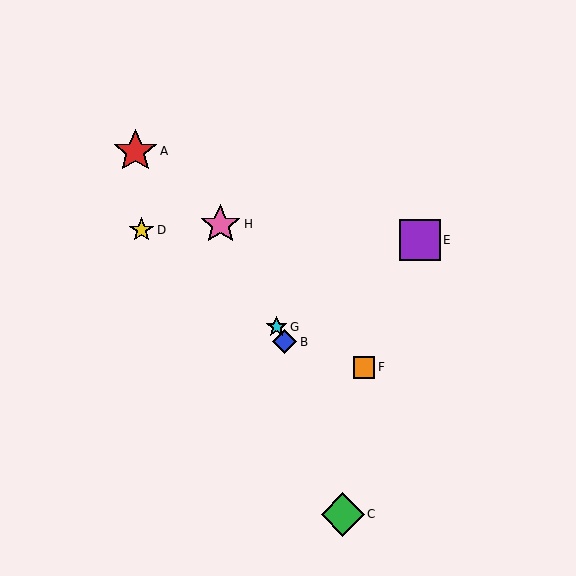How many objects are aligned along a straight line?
3 objects (B, G, H) are aligned along a straight line.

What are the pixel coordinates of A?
Object A is at (135, 151).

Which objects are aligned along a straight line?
Objects B, G, H are aligned along a straight line.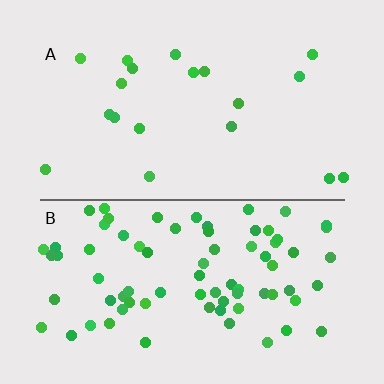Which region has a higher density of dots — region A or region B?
B (the bottom).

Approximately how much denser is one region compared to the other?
Approximately 4.0× — region B over region A.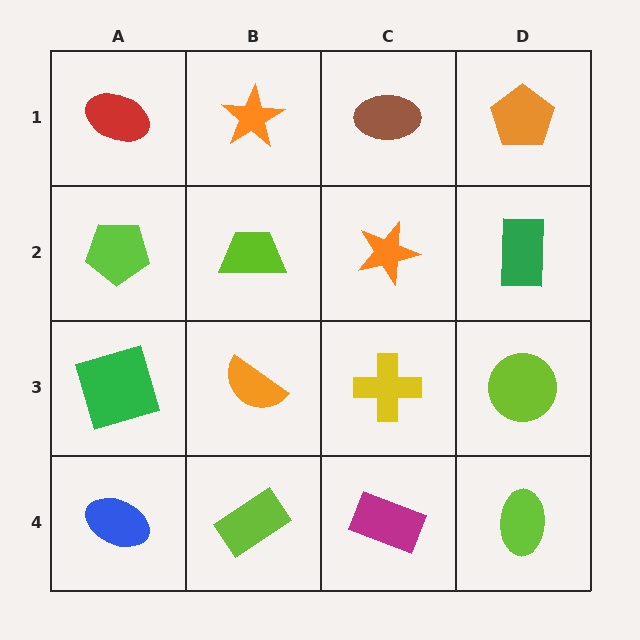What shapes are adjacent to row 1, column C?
An orange star (row 2, column C), an orange star (row 1, column B), an orange pentagon (row 1, column D).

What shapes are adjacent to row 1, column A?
A lime pentagon (row 2, column A), an orange star (row 1, column B).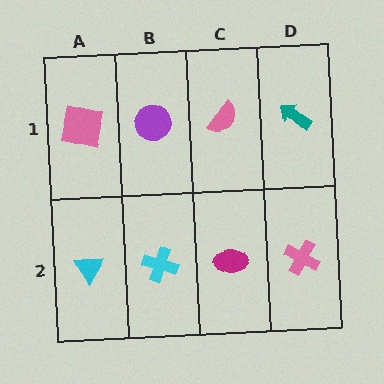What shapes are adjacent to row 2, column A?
A pink square (row 1, column A), a cyan cross (row 2, column B).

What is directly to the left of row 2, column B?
A cyan triangle.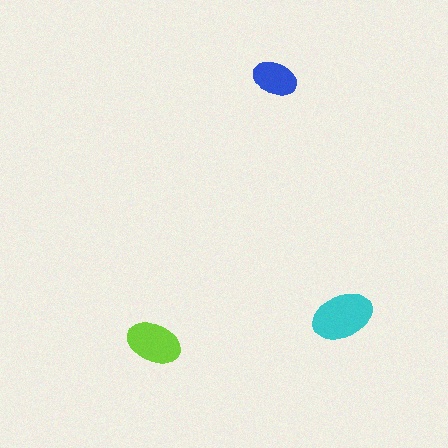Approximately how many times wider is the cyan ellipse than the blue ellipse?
About 1.5 times wider.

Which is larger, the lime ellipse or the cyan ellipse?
The cyan one.